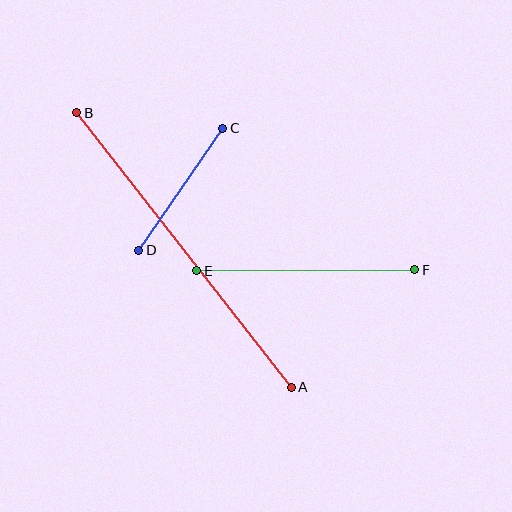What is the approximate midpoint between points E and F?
The midpoint is at approximately (306, 270) pixels.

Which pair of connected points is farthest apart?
Points A and B are farthest apart.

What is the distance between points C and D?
The distance is approximately 148 pixels.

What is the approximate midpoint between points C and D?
The midpoint is at approximately (181, 189) pixels.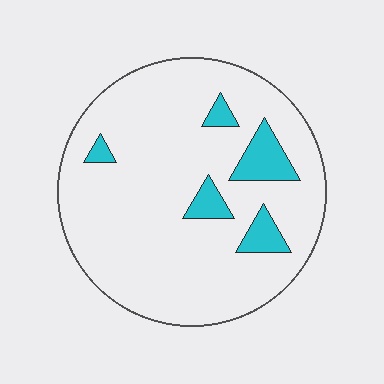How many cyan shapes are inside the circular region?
5.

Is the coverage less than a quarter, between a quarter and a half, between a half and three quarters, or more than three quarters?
Less than a quarter.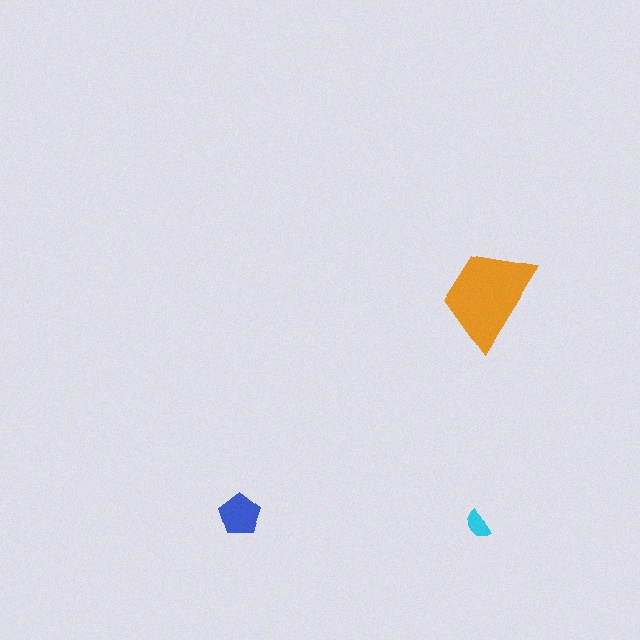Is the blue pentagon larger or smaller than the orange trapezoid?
Smaller.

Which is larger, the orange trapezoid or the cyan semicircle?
The orange trapezoid.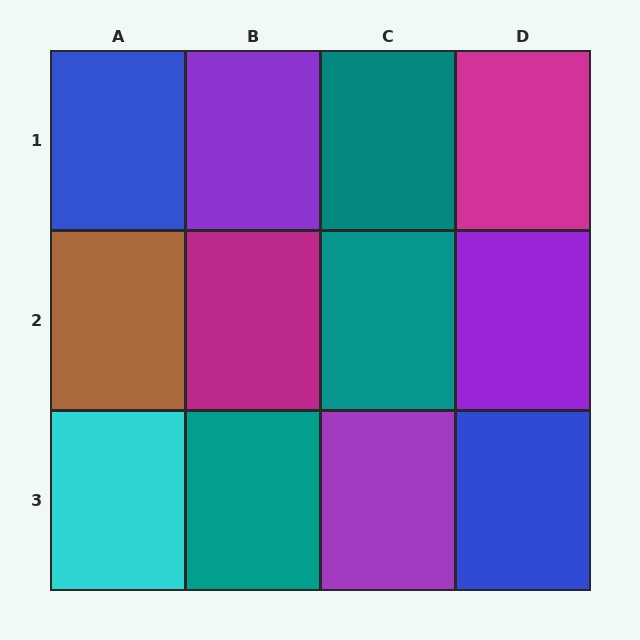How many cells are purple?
3 cells are purple.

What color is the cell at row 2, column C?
Teal.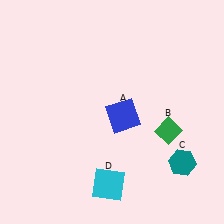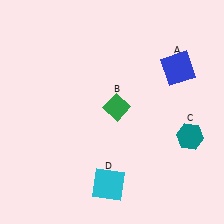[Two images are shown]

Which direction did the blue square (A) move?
The blue square (A) moved right.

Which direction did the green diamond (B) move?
The green diamond (B) moved left.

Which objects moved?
The objects that moved are: the blue square (A), the green diamond (B), the teal hexagon (C).